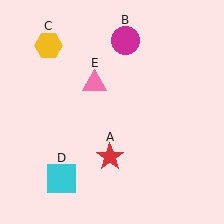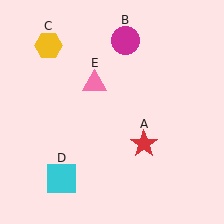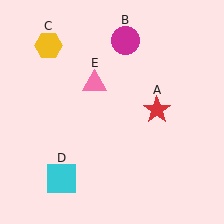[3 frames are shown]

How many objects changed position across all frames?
1 object changed position: red star (object A).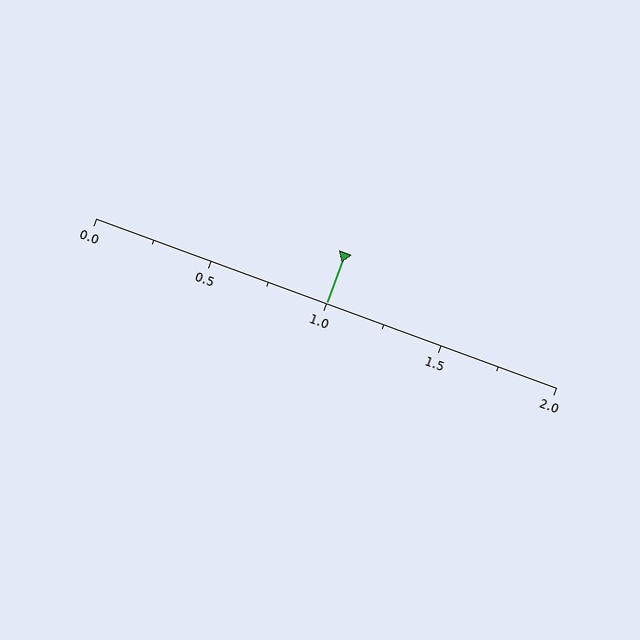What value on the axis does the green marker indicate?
The marker indicates approximately 1.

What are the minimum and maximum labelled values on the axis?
The axis runs from 0.0 to 2.0.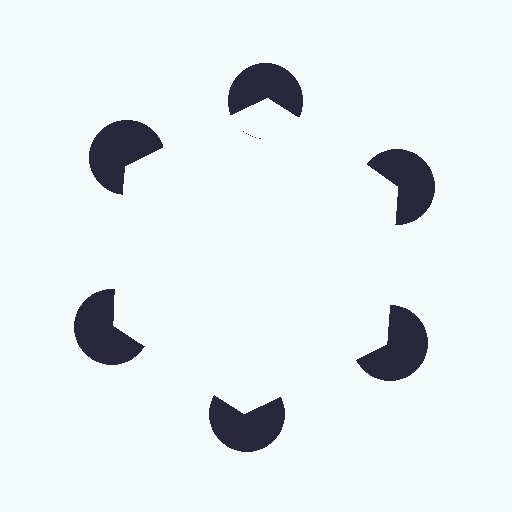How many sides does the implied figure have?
6 sides.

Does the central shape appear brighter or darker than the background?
It typically appears slightly brighter than the background, even though no actual brightness change is drawn.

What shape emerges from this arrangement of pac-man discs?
An illusory hexagon — its edges are inferred from the aligned wedge cuts in the pac-man discs, not physically drawn.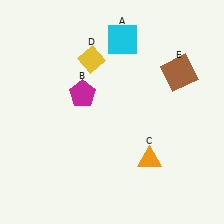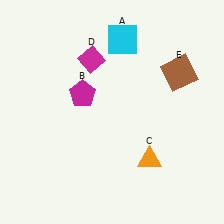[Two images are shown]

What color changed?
The diamond (D) changed from yellow in Image 1 to magenta in Image 2.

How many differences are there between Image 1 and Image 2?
There is 1 difference between the two images.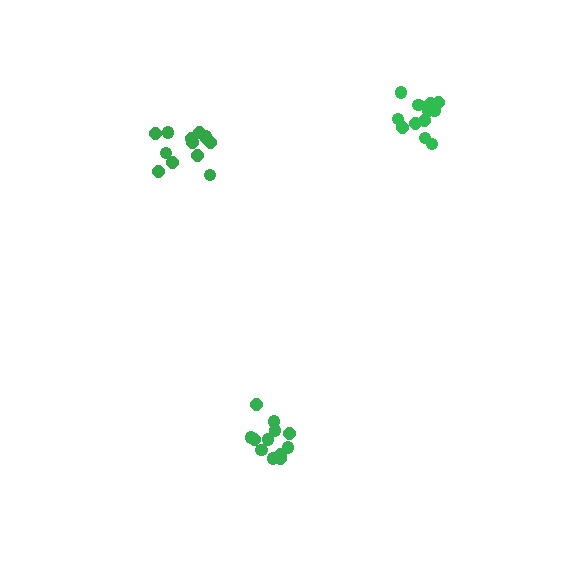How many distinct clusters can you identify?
There are 3 distinct clusters.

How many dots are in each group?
Group 1: 13 dots, Group 2: 13 dots, Group 3: 12 dots (38 total).